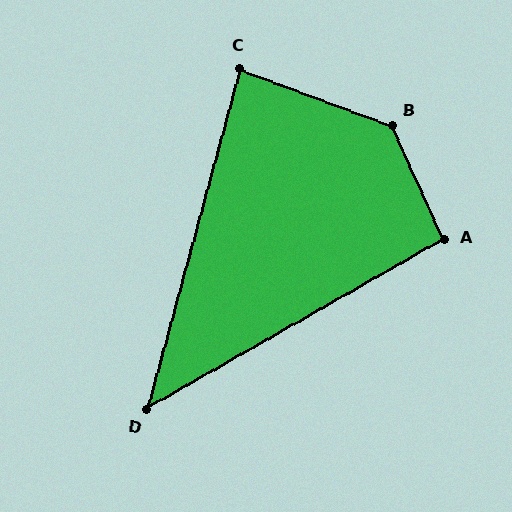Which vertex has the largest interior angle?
B, at approximately 135 degrees.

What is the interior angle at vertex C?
Approximately 85 degrees (acute).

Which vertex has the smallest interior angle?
D, at approximately 45 degrees.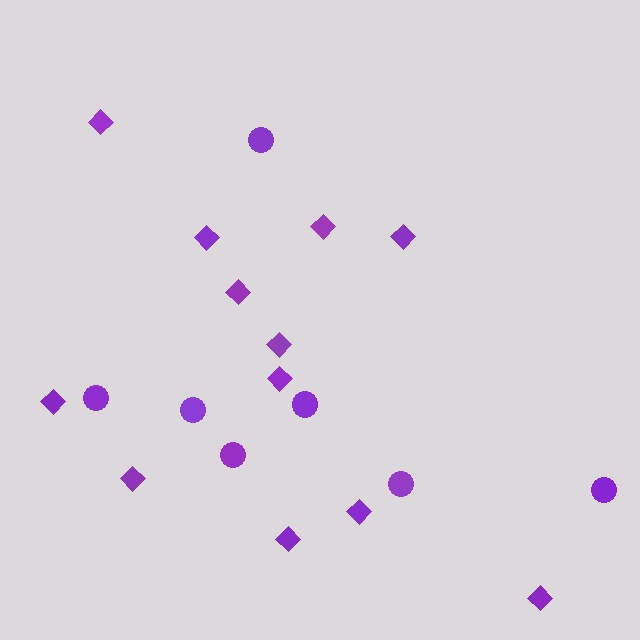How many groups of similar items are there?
There are 2 groups: one group of diamonds (12) and one group of circles (7).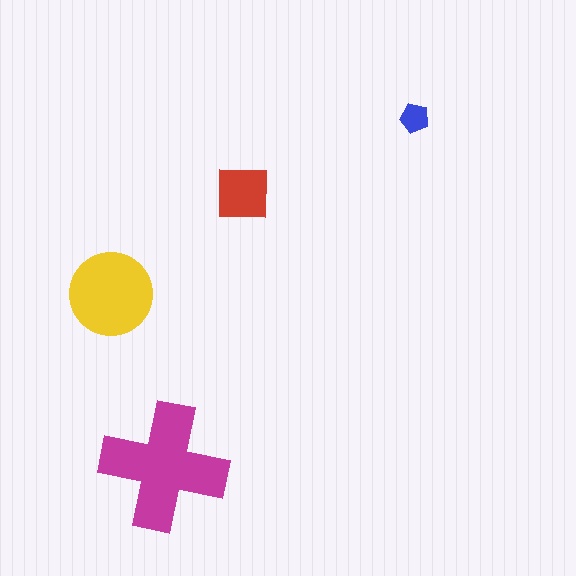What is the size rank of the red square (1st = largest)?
3rd.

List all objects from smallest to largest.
The blue pentagon, the red square, the yellow circle, the magenta cross.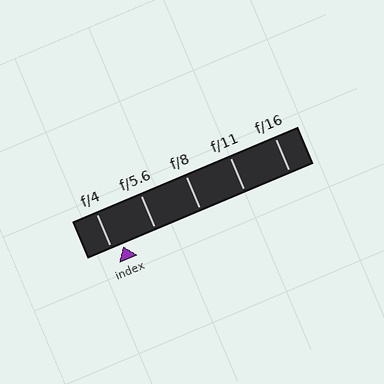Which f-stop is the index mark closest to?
The index mark is closest to f/4.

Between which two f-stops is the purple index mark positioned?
The index mark is between f/4 and f/5.6.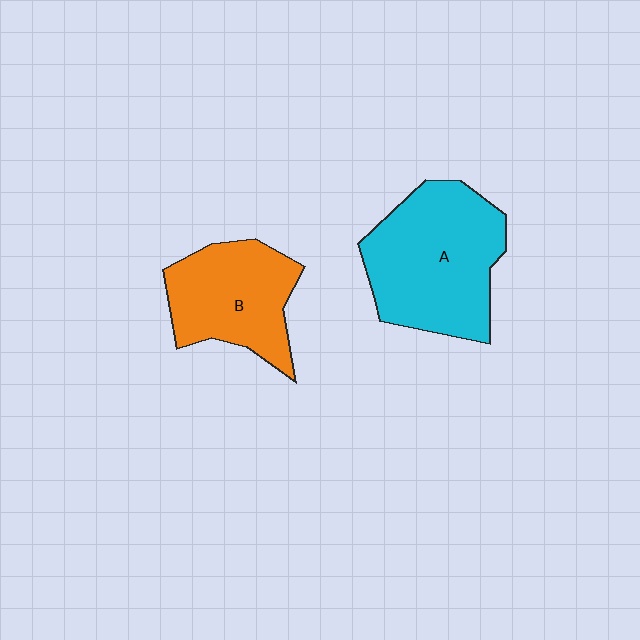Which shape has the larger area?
Shape A (cyan).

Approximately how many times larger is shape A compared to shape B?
Approximately 1.4 times.